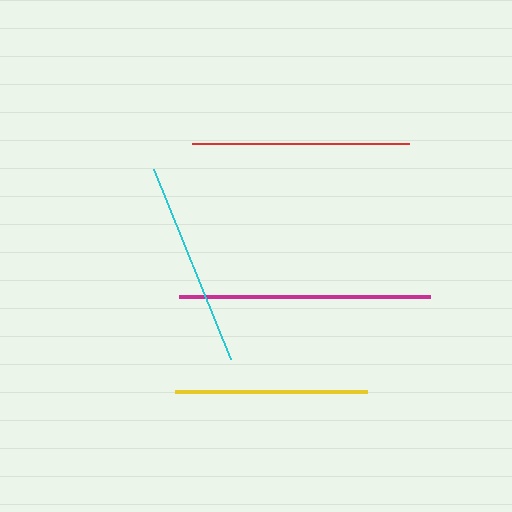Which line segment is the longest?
The magenta line is the longest at approximately 251 pixels.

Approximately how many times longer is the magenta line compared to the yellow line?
The magenta line is approximately 1.3 times the length of the yellow line.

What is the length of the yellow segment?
The yellow segment is approximately 192 pixels long.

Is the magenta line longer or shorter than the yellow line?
The magenta line is longer than the yellow line.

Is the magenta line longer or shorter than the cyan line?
The magenta line is longer than the cyan line.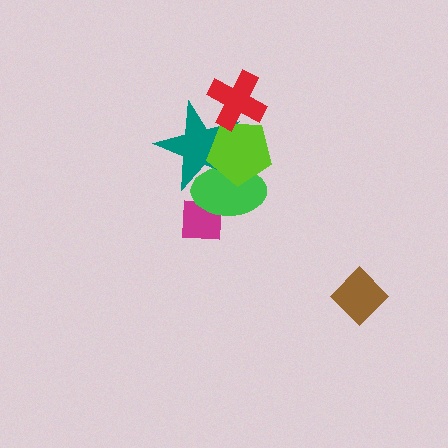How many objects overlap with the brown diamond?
0 objects overlap with the brown diamond.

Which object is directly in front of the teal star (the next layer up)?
The lime pentagon is directly in front of the teal star.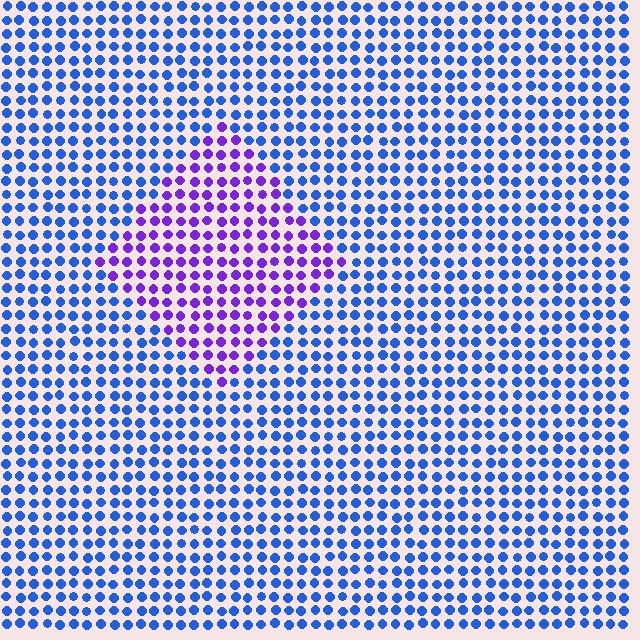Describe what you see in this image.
The image is filled with small blue elements in a uniform arrangement. A diamond-shaped region is visible where the elements are tinted to a slightly different hue, forming a subtle color boundary.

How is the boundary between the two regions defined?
The boundary is defined purely by a slight shift in hue (about 48 degrees). Spacing, size, and orientation are identical on both sides.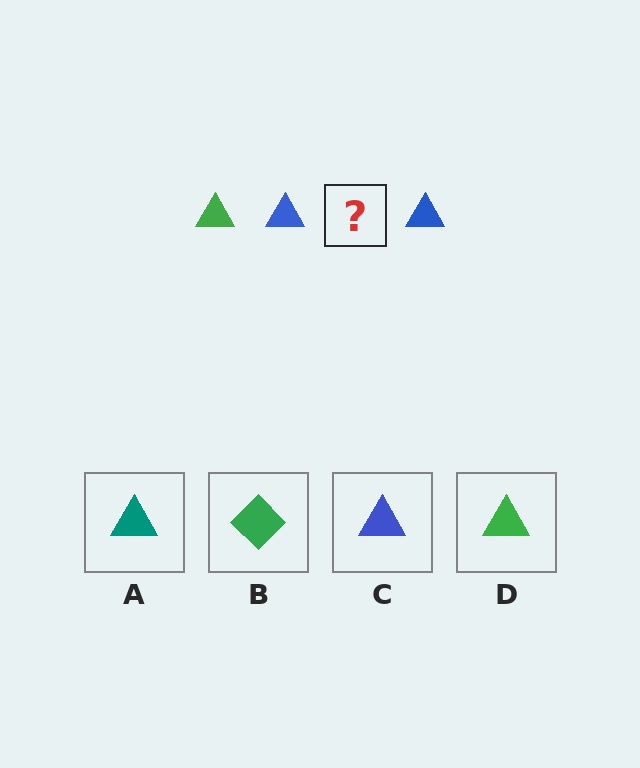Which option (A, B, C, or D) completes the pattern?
D.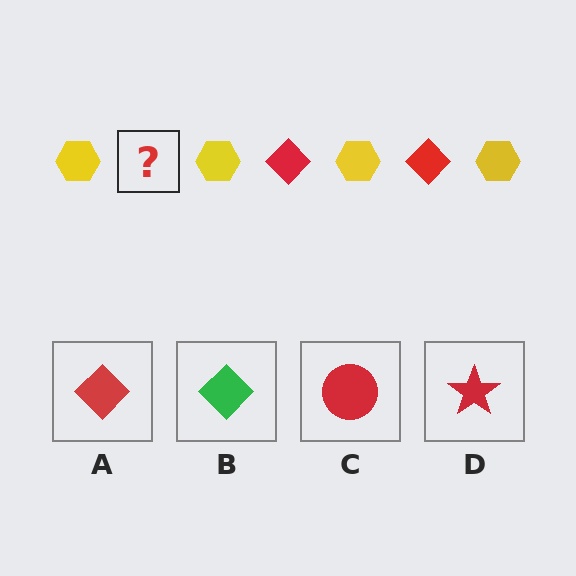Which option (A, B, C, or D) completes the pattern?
A.